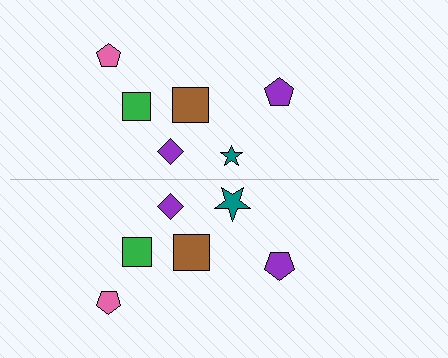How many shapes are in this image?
There are 12 shapes in this image.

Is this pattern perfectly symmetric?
No, the pattern is not perfectly symmetric. The teal star on the bottom side has a different size than its mirror counterpart.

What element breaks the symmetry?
The teal star on the bottom side has a different size than its mirror counterpart.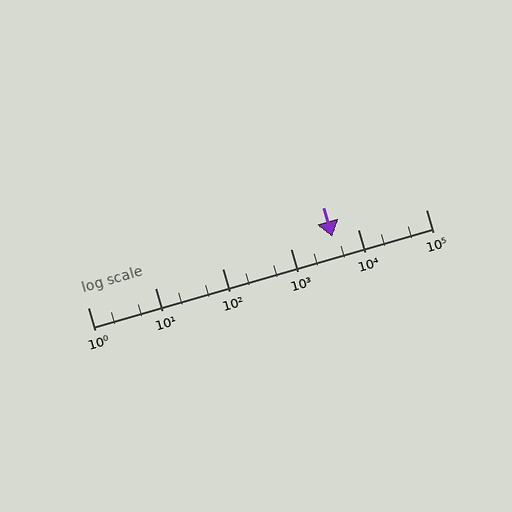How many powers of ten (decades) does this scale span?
The scale spans 5 decades, from 1 to 100000.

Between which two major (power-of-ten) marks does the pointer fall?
The pointer is between 1000 and 10000.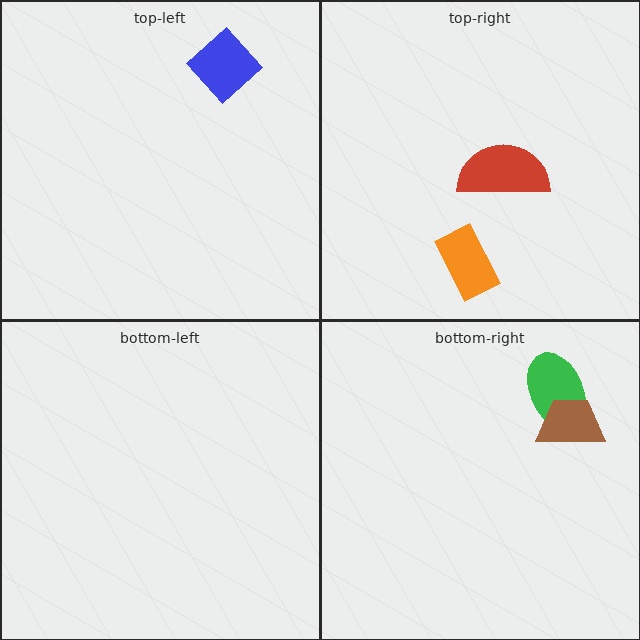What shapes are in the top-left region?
The blue diamond.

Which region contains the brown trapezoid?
The bottom-right region.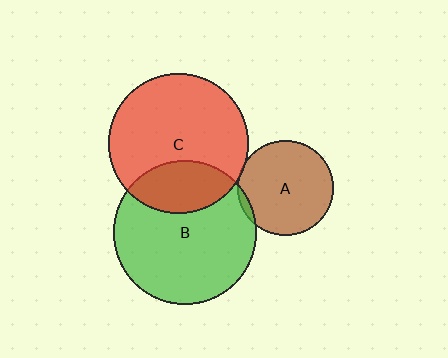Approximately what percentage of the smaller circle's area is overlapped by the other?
Approximately 25%.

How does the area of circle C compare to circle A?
Approximately 2.1 times.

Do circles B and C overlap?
Yes.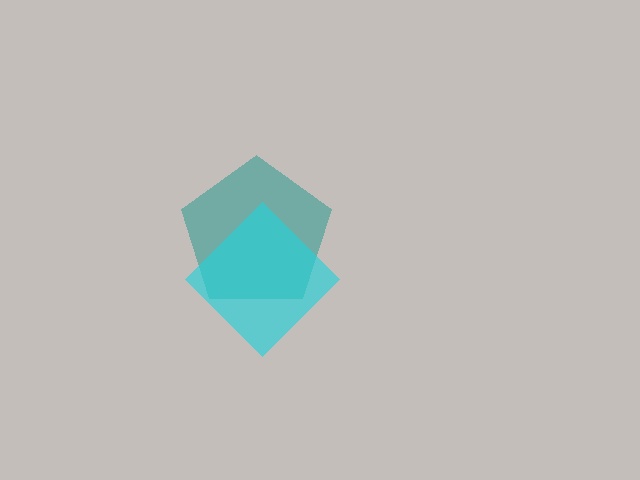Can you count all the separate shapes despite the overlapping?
Yes, there are 2 separate shapes.